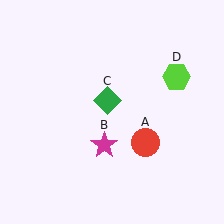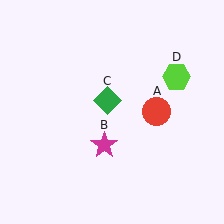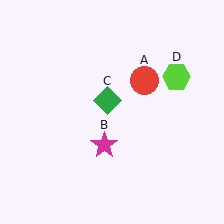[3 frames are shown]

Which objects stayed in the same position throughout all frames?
Magenta star (object B) and green diamond (object C) and lime hexagon (object D) remained stationary.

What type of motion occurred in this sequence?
The red circle (object A) rotated counterclockwise around the center of the scene.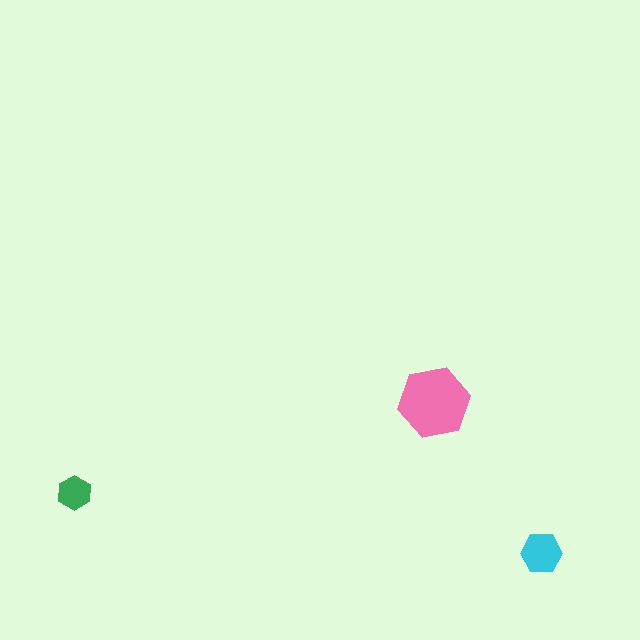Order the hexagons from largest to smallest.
the pink one, the cyan one, the green one.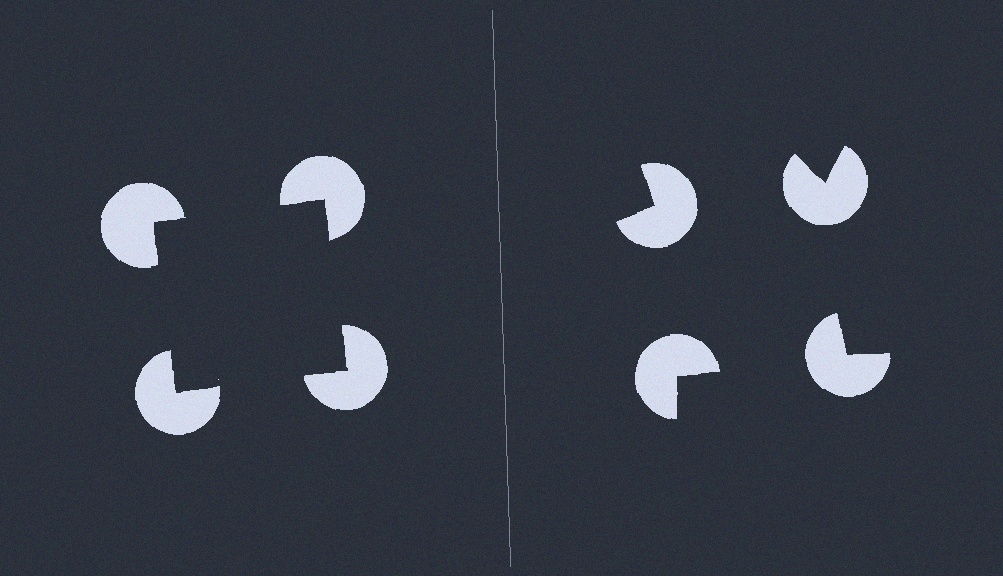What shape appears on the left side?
An illusory square.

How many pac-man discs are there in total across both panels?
8 — 4 on each side.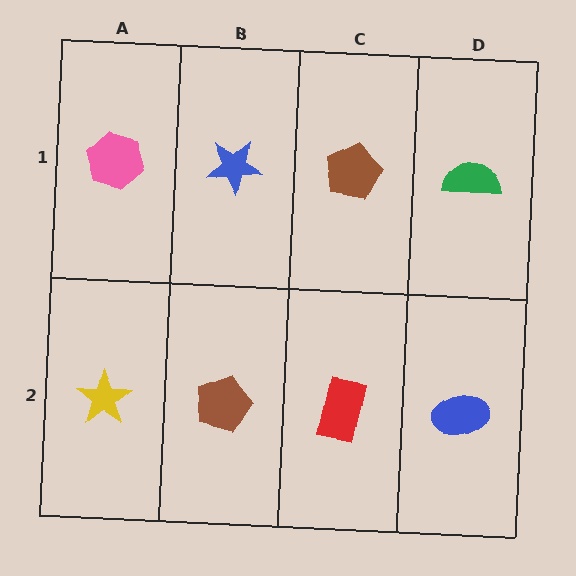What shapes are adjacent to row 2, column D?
A green semicircle (row 1, column D), a red rectangle (row 2, column C).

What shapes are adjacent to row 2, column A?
A pink hexagon (row 1, column A), a brown pentagon (row 2, column B).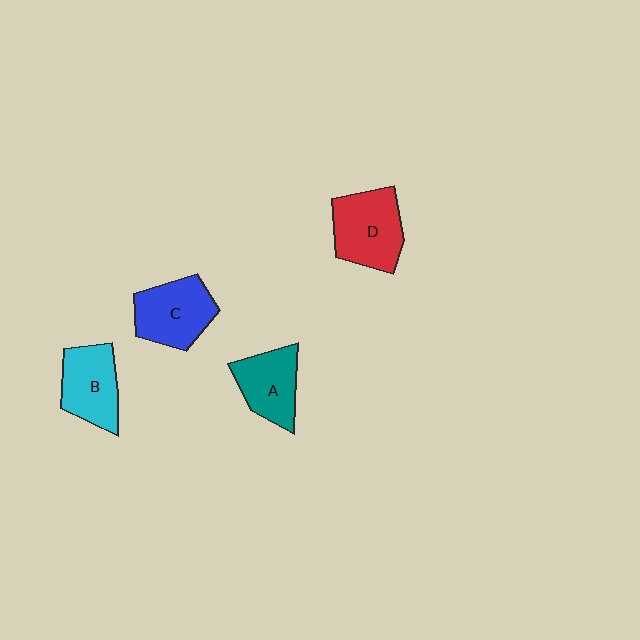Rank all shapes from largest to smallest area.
From largest to smallest: D (red), C (blue), B (cyan), A (teal).